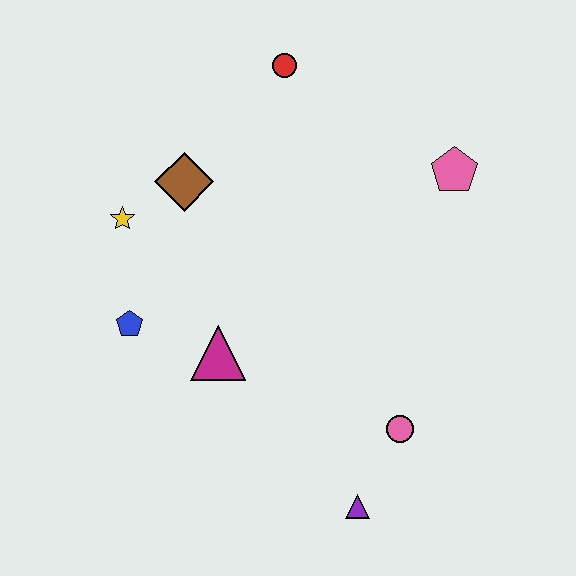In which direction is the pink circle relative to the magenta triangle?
The pink circle is to the right of the magenta triangle.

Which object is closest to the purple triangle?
The pink circle is closest to the purple triangle.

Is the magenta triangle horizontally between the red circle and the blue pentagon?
Yes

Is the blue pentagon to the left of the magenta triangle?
Yes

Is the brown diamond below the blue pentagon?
No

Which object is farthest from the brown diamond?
The purple triangle is farthest from the brown diamond.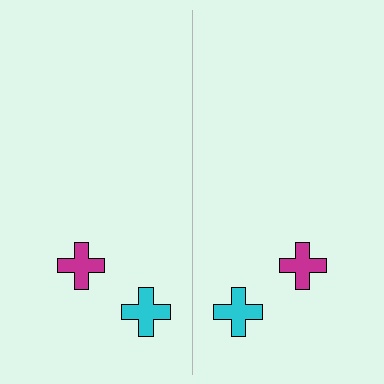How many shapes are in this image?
There are 4 shapes in this image.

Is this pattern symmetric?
Yes, this pattern has bilateral (reflection) symmetry.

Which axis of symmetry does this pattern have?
The pattern has a vertical axis of symmetry running through the center of the image.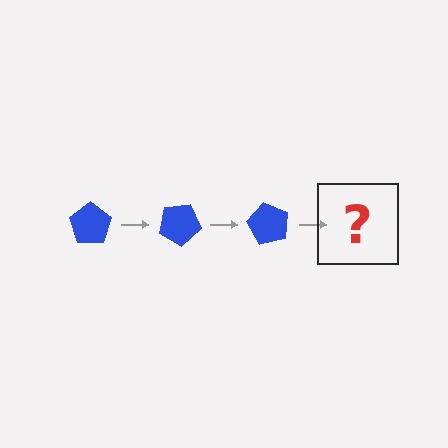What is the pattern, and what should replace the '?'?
The pattern is that the pentagon rotates 30 degrees each step. The '?' should be a blue pentagon rotated 90 degrees.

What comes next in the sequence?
The next element should be a blue pentagon rotated 90 degrees.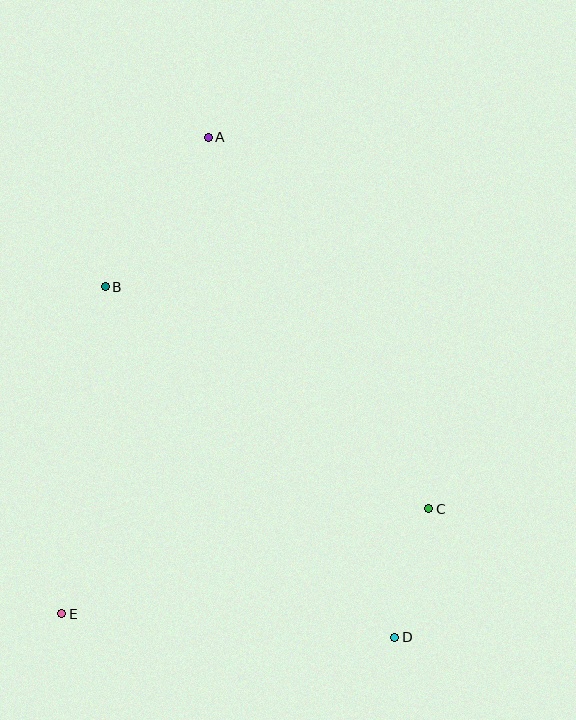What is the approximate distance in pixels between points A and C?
The distance between A and C is approximately 432 pixels.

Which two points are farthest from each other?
Points A and D are farthest from each other.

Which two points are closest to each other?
Points C and D are closest to each other.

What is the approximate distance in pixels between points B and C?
The distance between B and C is approximately 392 pixels.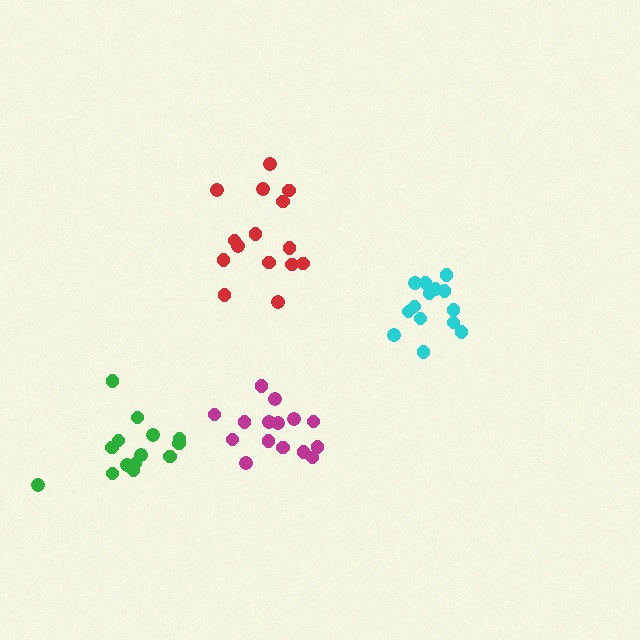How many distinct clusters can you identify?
There are 4 distinct clusters.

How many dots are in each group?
Group 1: 15 dots, Group 2: 14 dots, Group 3: 14 dots, Group 4: 15 dots (58 total).